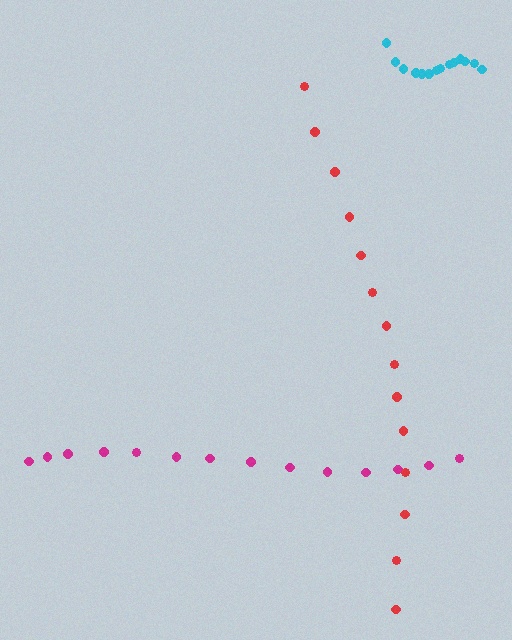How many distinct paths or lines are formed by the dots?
There are 3 distinct paths.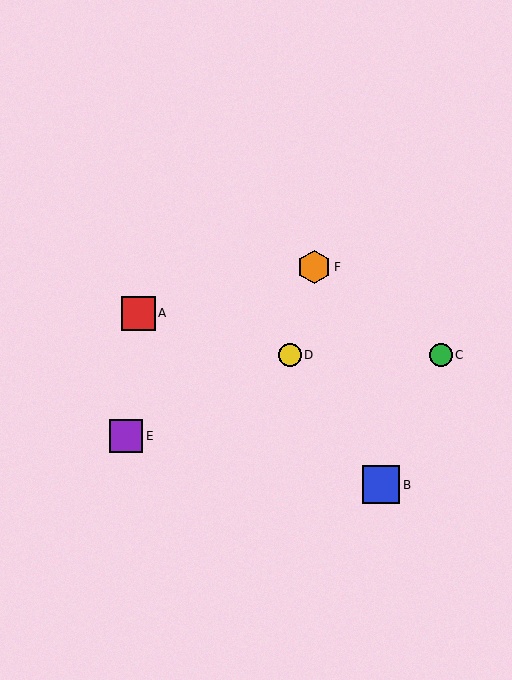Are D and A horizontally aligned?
No, D is at y≈355 and A is at y≈313.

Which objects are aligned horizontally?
Objects C, D are aligned horizontally.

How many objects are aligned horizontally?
2 objects (C, D) are aligned horizontally.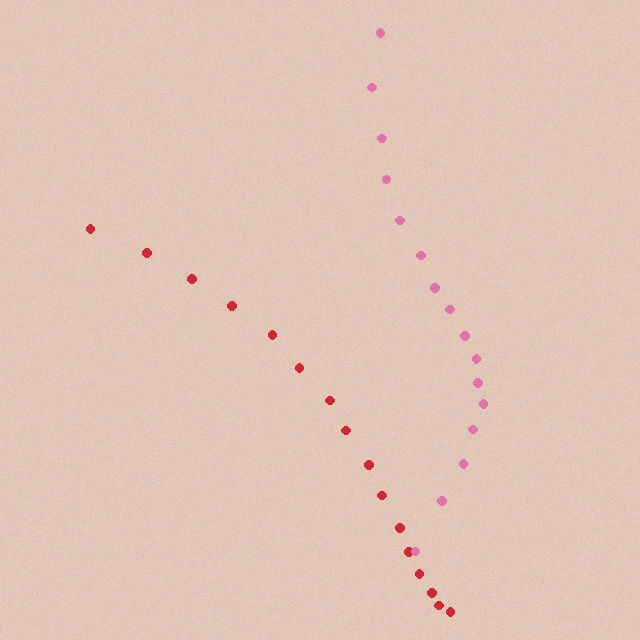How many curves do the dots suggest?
There are 2 distinct paths.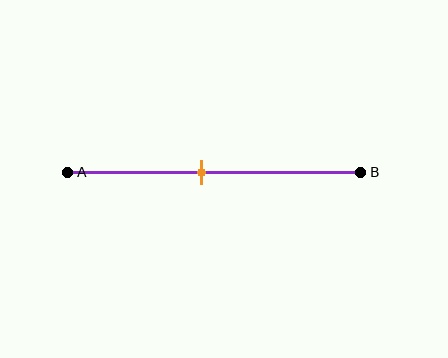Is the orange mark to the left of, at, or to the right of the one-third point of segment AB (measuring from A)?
The orange mark is to the right of the one-third point of segment AB.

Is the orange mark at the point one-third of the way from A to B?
No, the mark is at about 45% from A, not at the 33% one-third point.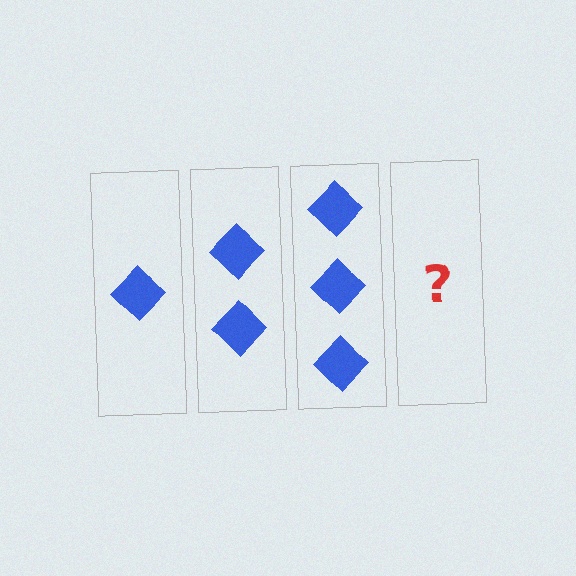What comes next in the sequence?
The next element should be 4 diamonds.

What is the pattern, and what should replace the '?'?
The pattern is that each step adds one more diamond. The '?' should be 4 diamonds.